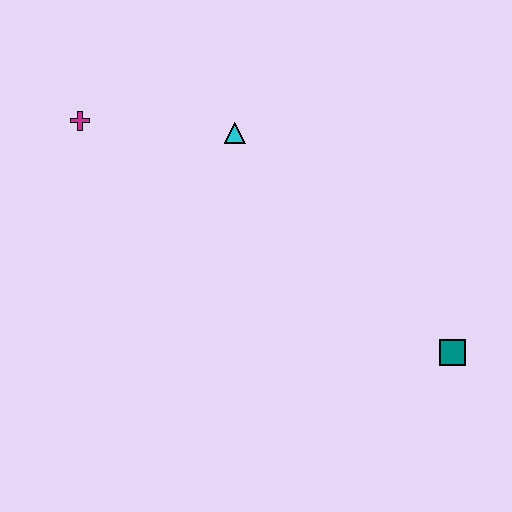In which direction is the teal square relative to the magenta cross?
The teal square is to the right of the magenta cross.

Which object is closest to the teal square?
The cyan triangle is closest to the teal square.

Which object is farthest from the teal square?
The magenta cross is farthest from the teal square.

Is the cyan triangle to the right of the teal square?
No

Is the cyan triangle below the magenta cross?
Yes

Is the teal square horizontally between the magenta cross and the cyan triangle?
No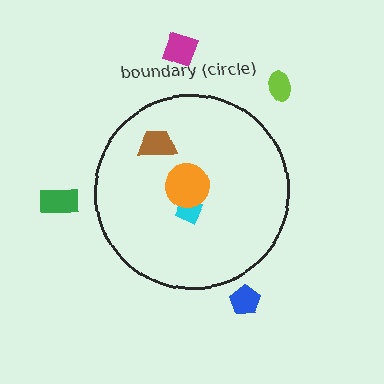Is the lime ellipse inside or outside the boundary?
Outside.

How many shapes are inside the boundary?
3 inside, 4 outside.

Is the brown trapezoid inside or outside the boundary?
Inside.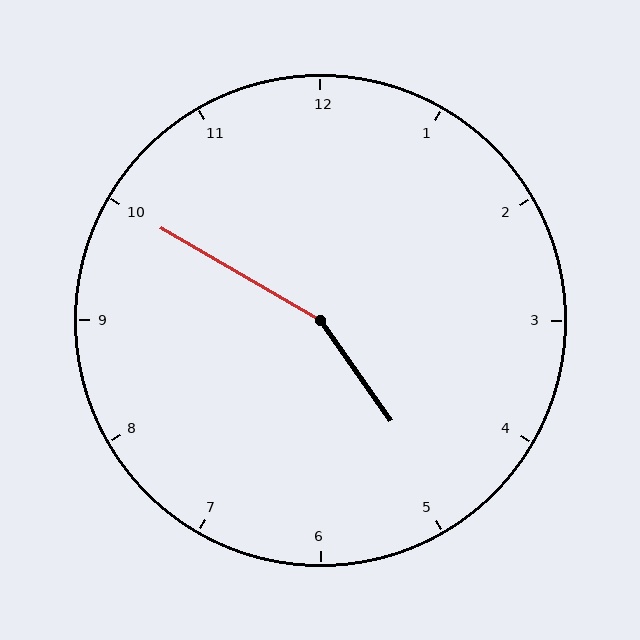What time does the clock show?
4:50.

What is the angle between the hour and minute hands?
Approximately 155 degrees.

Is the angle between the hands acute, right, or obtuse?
It is obtuse.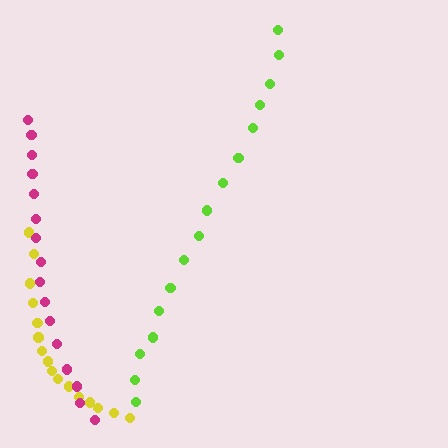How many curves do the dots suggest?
There are 3 distinct paths.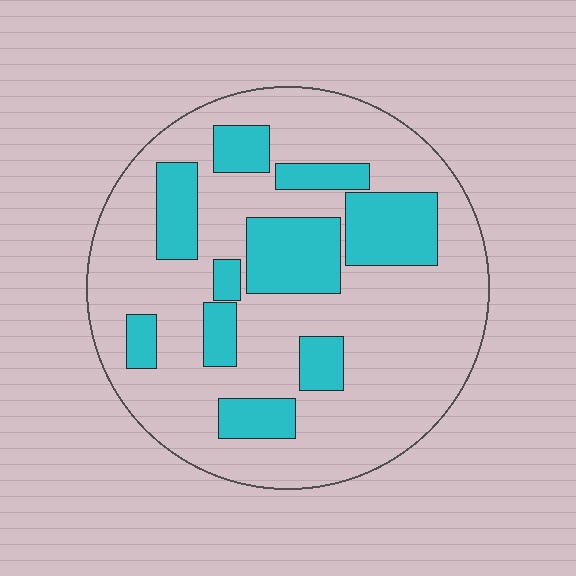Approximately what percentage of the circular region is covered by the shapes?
Approximately 25%.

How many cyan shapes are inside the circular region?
10.